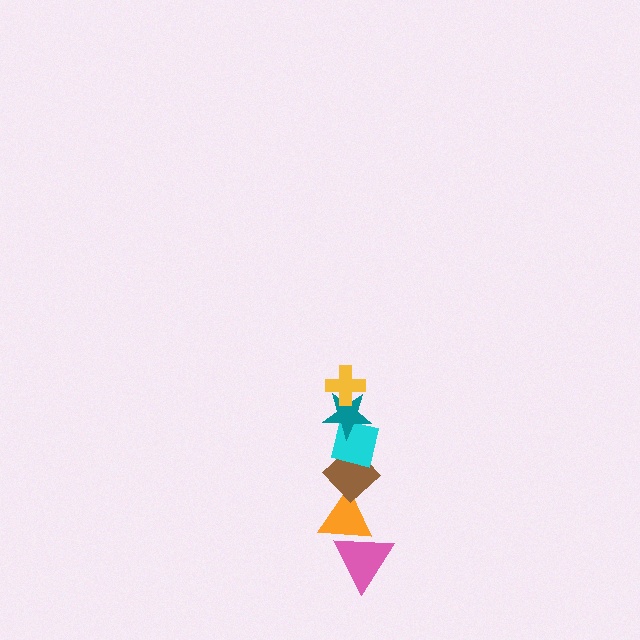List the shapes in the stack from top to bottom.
From top to bottom: the yellow cross, the teal star, the cyan square, the brown diamond, the orange triangle, the pink triangle.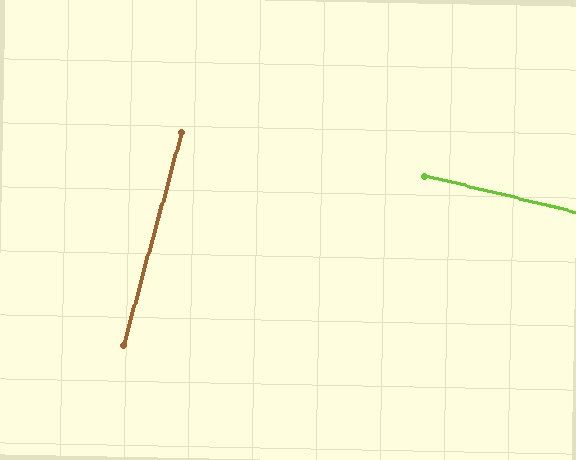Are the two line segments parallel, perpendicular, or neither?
Perpendicular — they meet at approximately 89°.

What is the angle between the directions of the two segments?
Approximately 89 degrees.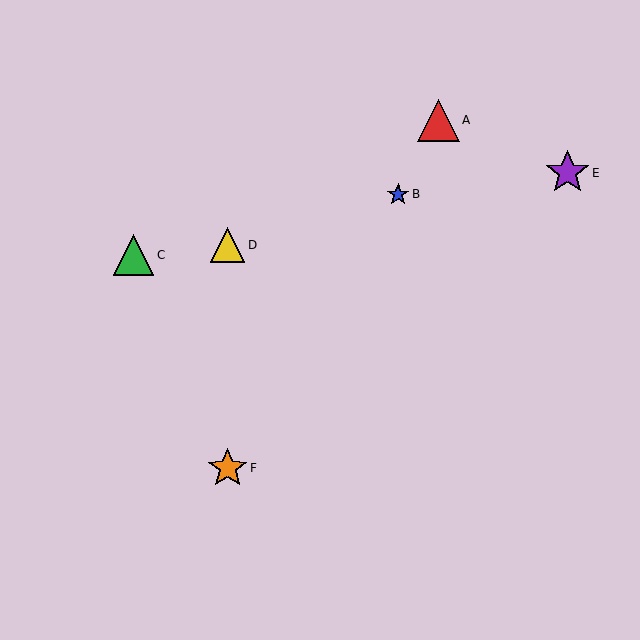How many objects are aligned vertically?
2 objects (D, F) are aligned vertically.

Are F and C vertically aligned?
No, F is at x≈228 and C is at x≈134.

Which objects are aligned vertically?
Objects D, F are aligned vertically.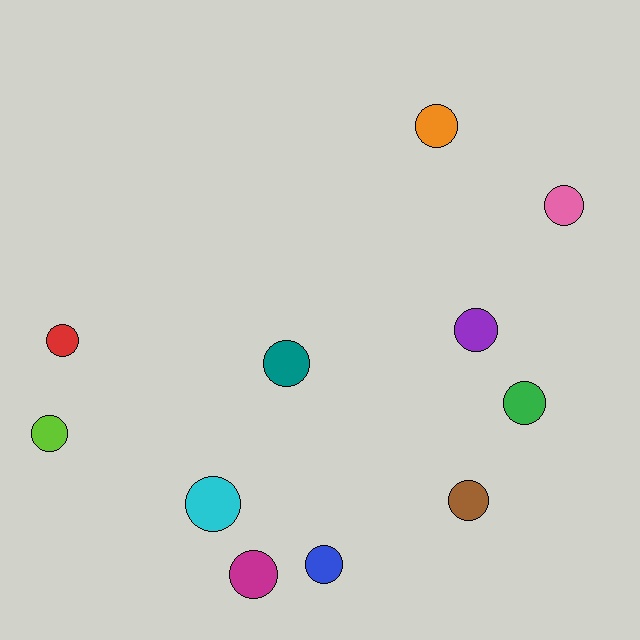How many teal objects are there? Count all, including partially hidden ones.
There is 1 teal object.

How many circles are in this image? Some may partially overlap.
There are 11 circles.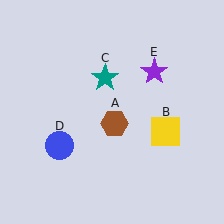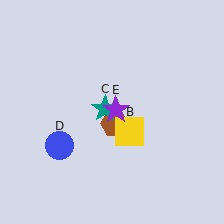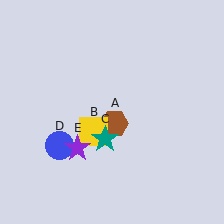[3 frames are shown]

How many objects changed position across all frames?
3 objects changed position: yellow square (object B), teal star (object C), purple star (object E).